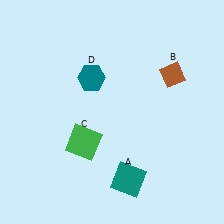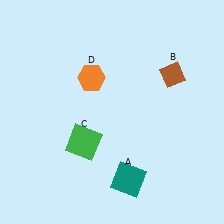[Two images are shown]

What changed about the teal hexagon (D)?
In Image 1, D is teal. In Image 2, it changed to orange.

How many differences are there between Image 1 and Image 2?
There is 1 difference between the two images.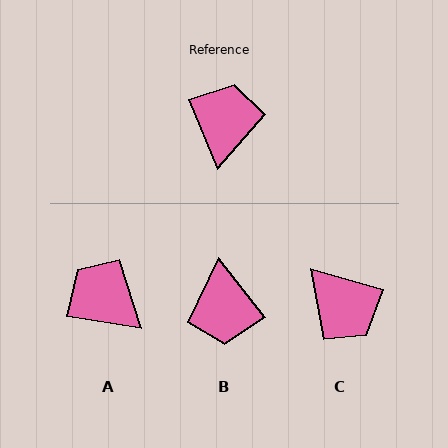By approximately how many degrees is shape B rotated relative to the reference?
Approximately 165 degrees clockwise.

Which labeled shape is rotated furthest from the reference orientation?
B, about 165 degrees away.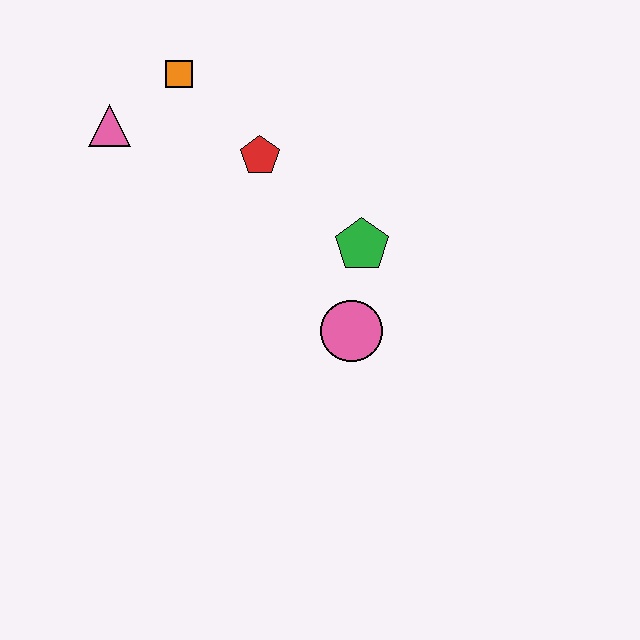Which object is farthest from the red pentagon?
The pink circle is farthest from the red pentagon.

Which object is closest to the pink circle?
The green pentagon is closest to the pink circle.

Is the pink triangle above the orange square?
No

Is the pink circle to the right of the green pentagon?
No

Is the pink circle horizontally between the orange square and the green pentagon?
Yes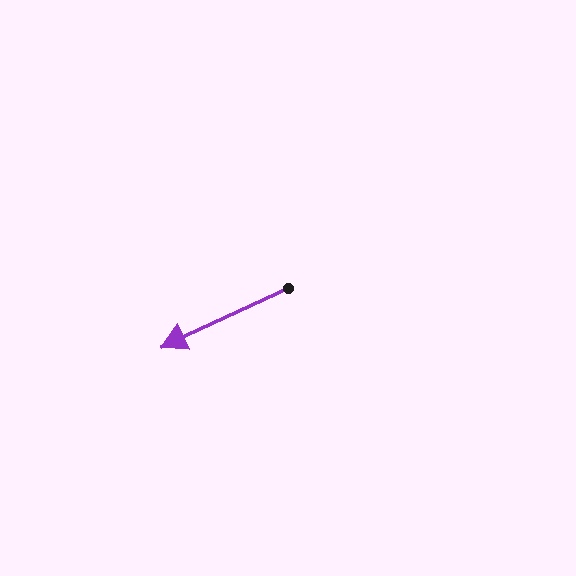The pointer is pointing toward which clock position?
Roughly 8 o'clock.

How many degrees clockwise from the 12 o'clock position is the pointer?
Approximately 245 degrees.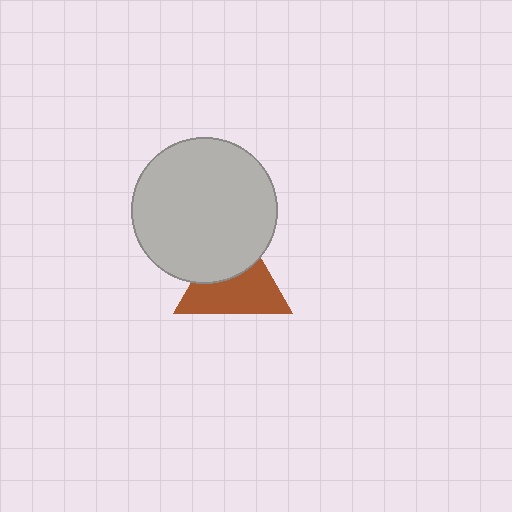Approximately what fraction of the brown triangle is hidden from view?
Roughly 40% of the brown triangle is hidden behind the light gray circle.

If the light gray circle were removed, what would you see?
You would see the complete brown triangle.